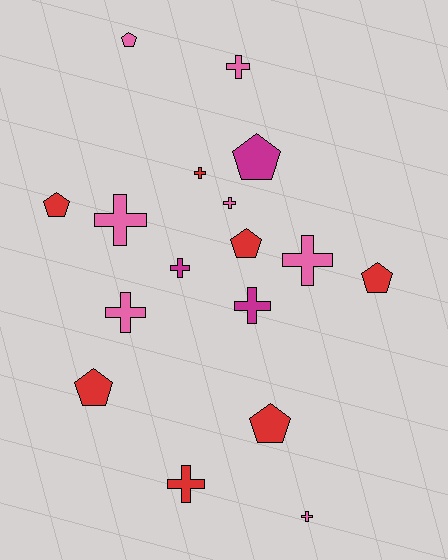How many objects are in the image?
There are 17 objects.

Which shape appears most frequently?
Cross, with 10 objects.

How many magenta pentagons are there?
There is 1 magenta pentagon.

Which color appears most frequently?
Red, with 7 objects.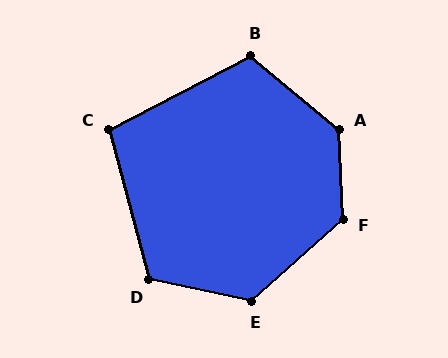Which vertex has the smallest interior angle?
C, at approximately 102 degrees.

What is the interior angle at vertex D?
Approximately 117 degrees (obtuse).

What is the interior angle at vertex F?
Approximately 130 degrees (obtuse).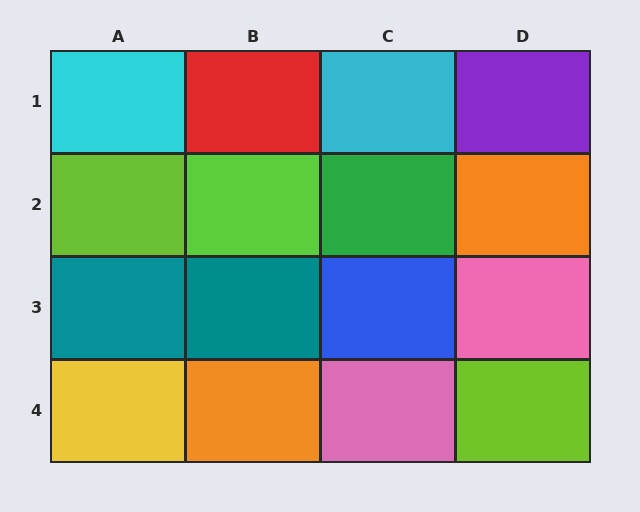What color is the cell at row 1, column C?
Cyan.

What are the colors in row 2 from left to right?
Lime, lime, green, orange.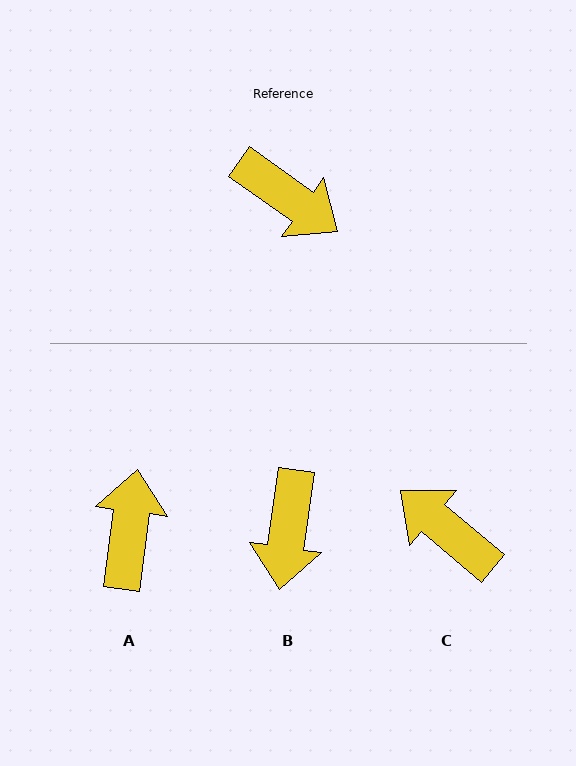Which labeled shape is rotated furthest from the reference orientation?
C, about 175 degrees away.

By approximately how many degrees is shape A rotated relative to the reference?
Approximately 118 degrees counter-clockwise.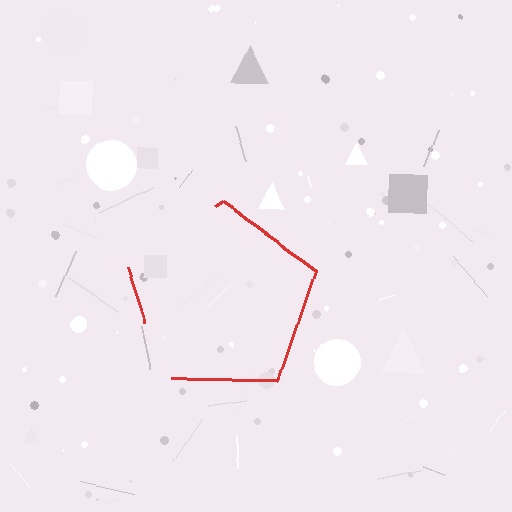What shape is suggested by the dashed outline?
The dashed outline suggests a pentagon.